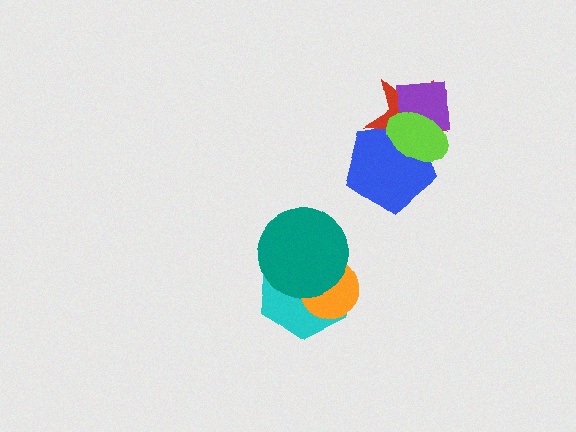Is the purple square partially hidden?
Yes, it is partially covered by another shape.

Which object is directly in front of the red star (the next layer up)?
The purple square is directly in front of the red star.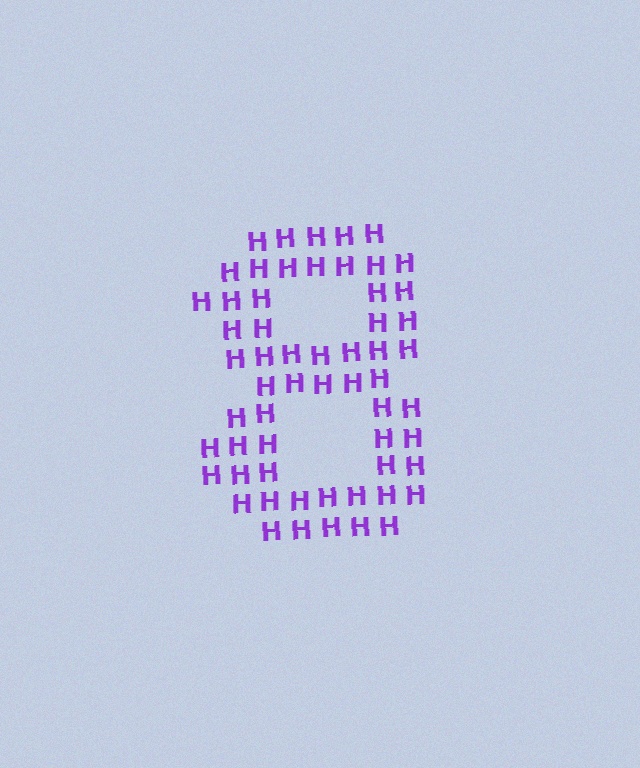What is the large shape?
The large shape is the digit 8.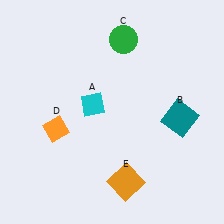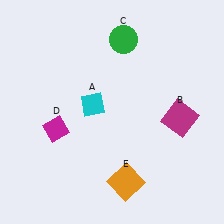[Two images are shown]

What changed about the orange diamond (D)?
In Image 1, D is orange. In Image 2, it changed to magenta.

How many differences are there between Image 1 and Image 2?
There are 2 differences between the two images.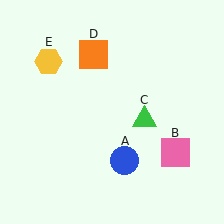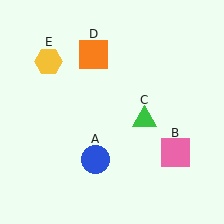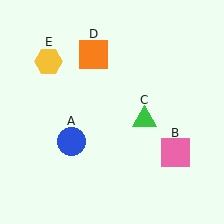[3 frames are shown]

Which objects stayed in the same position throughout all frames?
Pink square (object B) and green triangle (object C) and orange square (object D) and yellow hexagon (object E) remained stationary.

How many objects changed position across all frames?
1 object changed position: blue circle (object A).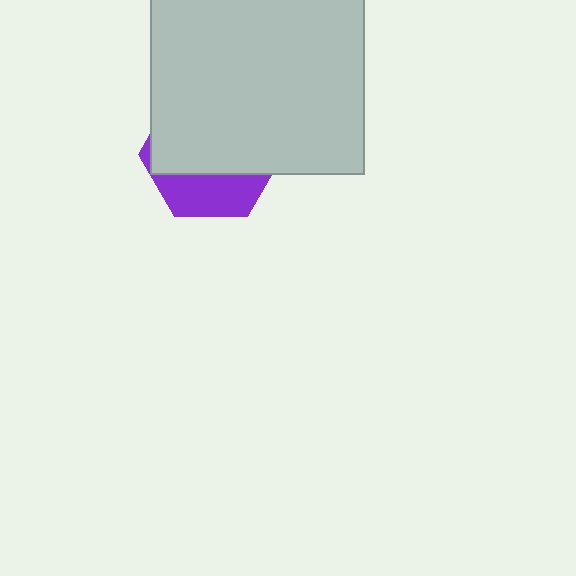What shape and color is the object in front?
The object in front is a light gray square.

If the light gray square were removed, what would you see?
You would see the complete purple hexagon.